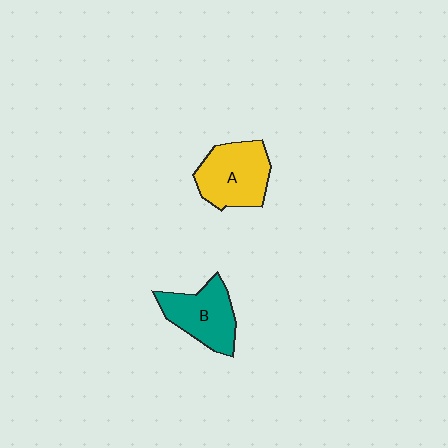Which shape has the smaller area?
Shape B (teal).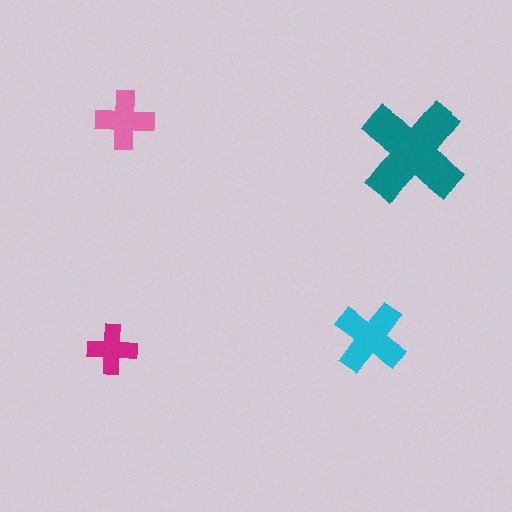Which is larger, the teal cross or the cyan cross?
The teal one.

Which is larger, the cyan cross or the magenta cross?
The cyan one.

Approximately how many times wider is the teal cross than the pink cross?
About 2 times wider.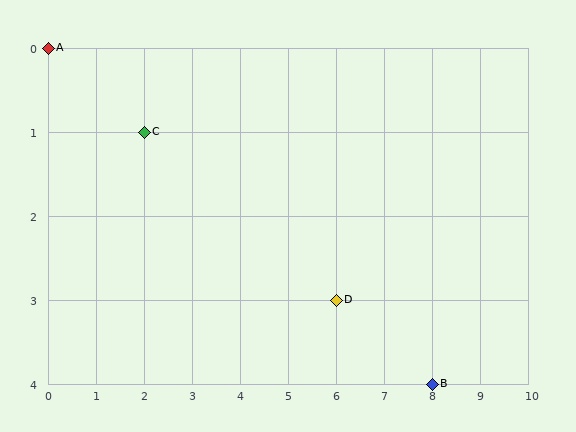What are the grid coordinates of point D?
Point D is at grid coordinates (6, 3).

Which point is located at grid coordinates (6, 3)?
Point D is at (6, 3).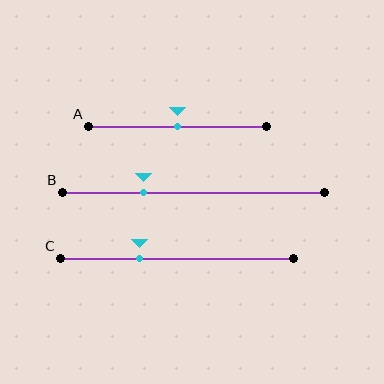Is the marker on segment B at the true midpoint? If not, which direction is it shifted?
No, the marker on segment B is shifted to the left by about 19% of the segment length.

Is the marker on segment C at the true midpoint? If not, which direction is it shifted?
No, the marker on segment C is shifted to the left by about 16% of the segment length.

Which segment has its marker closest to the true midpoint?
Segment A has its marker closest to the true midpoint.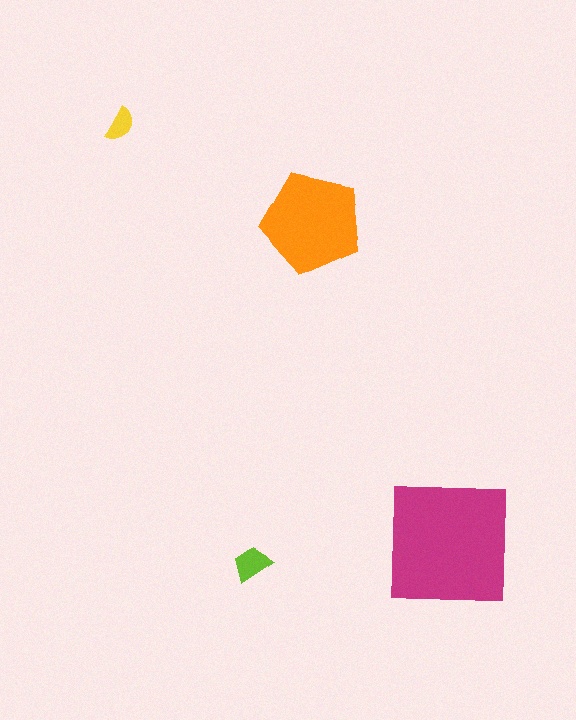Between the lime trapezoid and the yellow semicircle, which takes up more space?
The lime trapezoid.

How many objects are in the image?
There are 4 objects in the image.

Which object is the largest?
The magenta square.